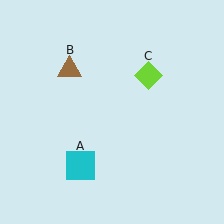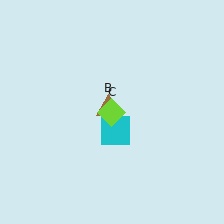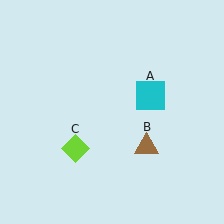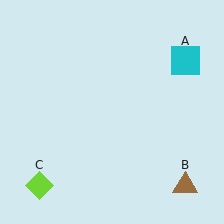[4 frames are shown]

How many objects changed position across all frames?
3 objects changed position: cyan square (object A), brown triangle (object B), lime diamond (object C).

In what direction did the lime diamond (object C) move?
The lime diamond (object C) moved down and to the left.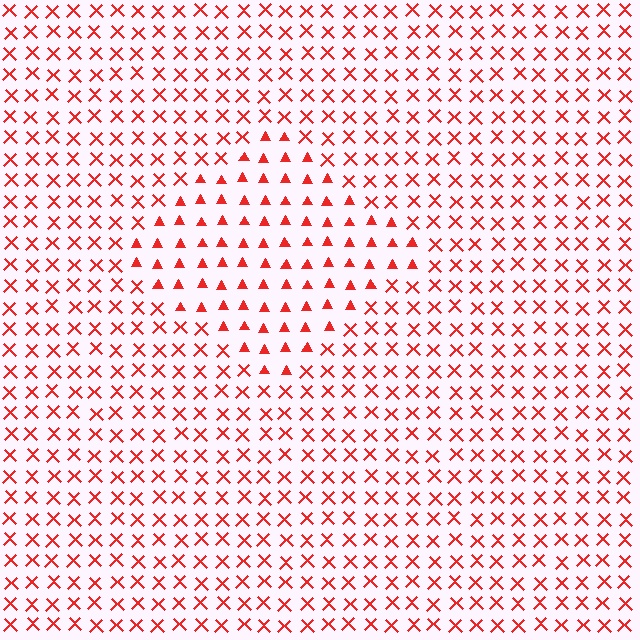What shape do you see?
I see a diamond.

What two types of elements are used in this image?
The image uses triangles inside the diamond region and X marks outside it.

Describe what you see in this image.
The image is filled with small red elements arranged in a uniform grid. A diamond-shaped region contains triangles, while the surrounding area contains X marks. The boundary is defined purely by the change in element shape.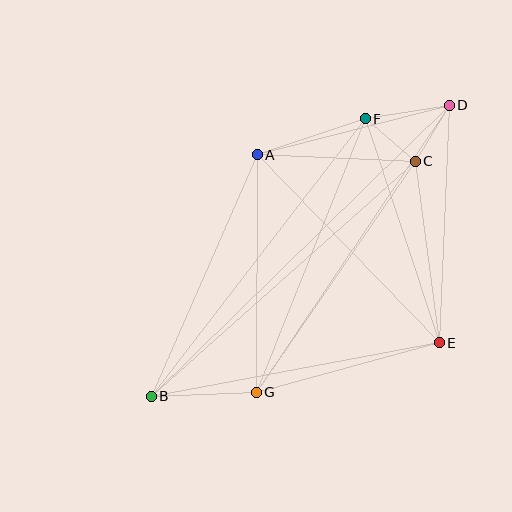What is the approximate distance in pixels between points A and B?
The distance between A and B is approximately 263 pixels.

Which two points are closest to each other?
Points C and F are closest to each other.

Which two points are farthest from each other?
Points B and D are farthest from each other.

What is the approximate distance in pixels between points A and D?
The distance between A and D is approximately 198 pixels.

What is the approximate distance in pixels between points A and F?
The distance between A and F is approximately 114 pixels.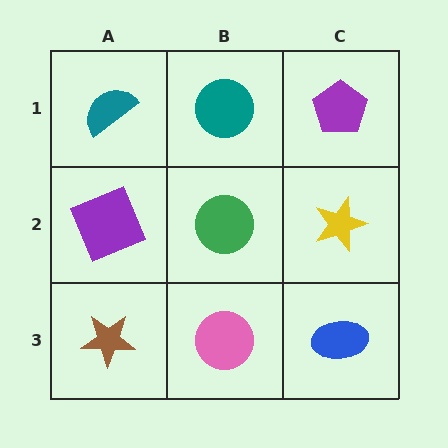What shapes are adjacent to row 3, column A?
A purple square (row 2, column A), a pink circle (row 3, column B).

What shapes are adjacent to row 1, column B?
A green circle (row 2, column B), a teal semicircle (row 1, column A), a purple pentagon (row 1, column C).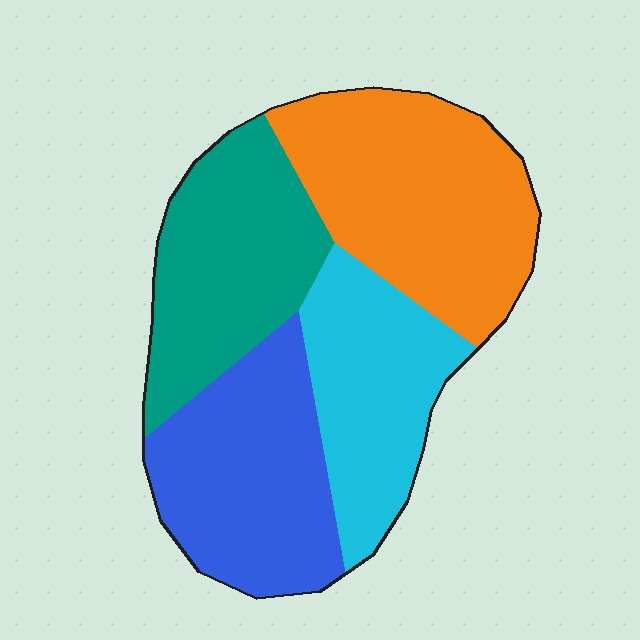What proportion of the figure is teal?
Teal covers about 25% of the figure.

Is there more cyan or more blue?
Blue.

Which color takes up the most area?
Orange, at roughly 30%.